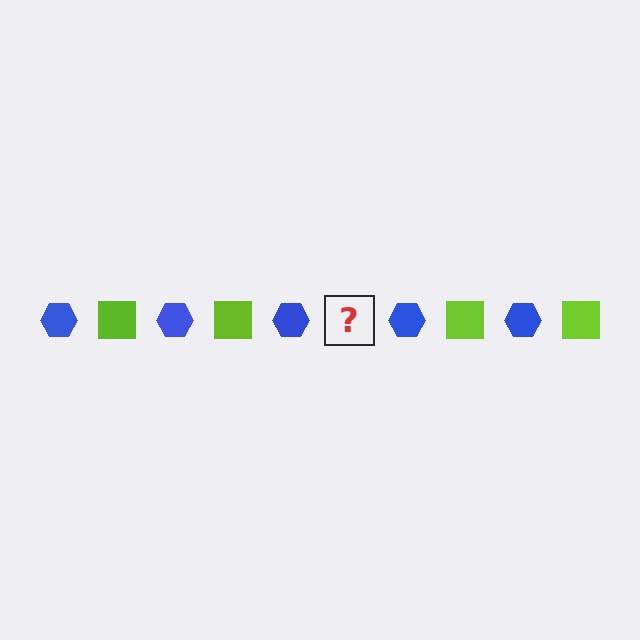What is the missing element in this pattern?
The missing element is a lime square.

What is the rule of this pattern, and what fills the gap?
The rule is that the pattern alternates between blue hexagon and lime square. The gap should be filled with a lime square.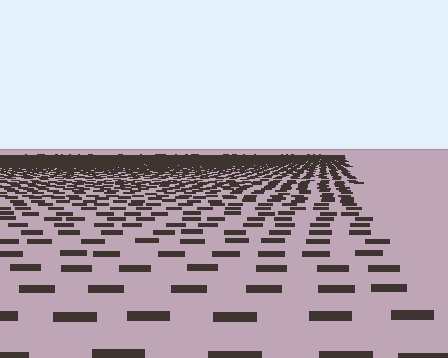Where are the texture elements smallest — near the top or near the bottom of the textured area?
Near the top.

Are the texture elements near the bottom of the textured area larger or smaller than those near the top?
Larger. Near the bottom, elements are closer to the viewer and appear at a bigger on-screen size.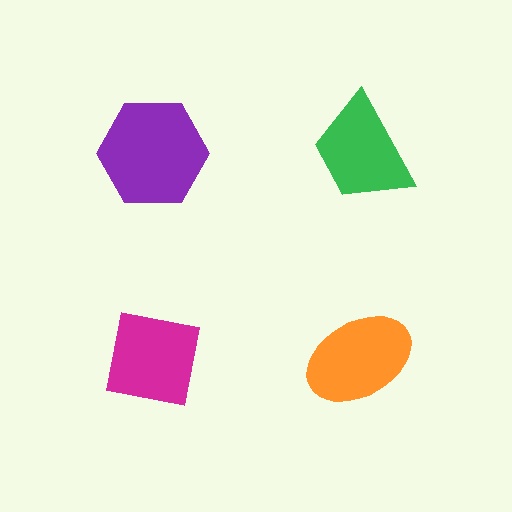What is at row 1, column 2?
A green trapezoid.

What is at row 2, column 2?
An orange ellipse.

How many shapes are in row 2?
2 shapes.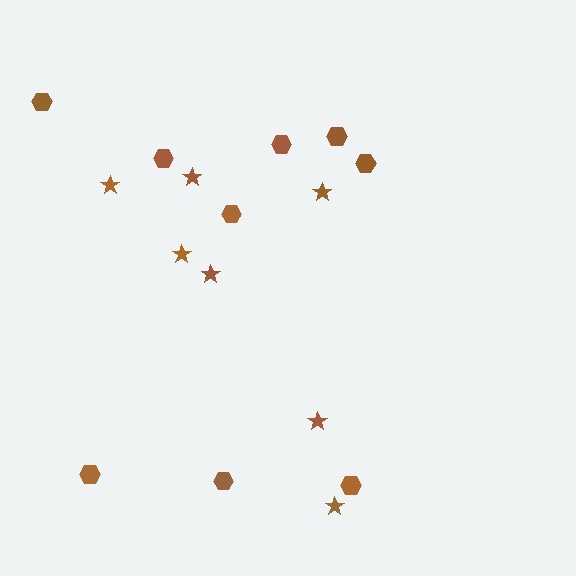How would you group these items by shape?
There are 2 groups: one group of hexagons (9) and one group of stars (7).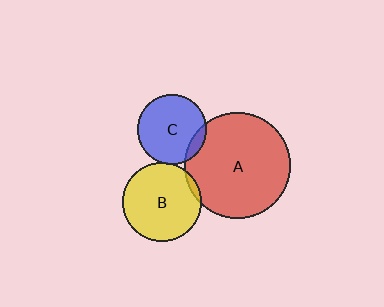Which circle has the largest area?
Circle A (red).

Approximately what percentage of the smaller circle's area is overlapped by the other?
Approximately 5%.